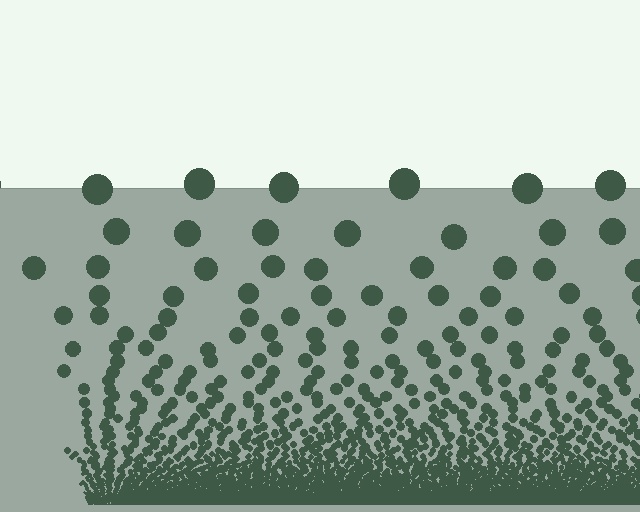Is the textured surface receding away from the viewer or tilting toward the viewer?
The surface appears to tilt toward the viewer. Texture elements get larger and sparser toward the top.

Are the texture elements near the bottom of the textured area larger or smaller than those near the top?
Smaller. The gradient is inverted — elements near the bottom are smaller and denser.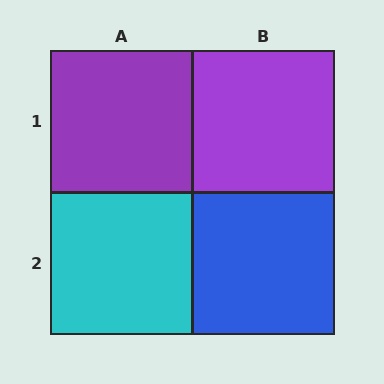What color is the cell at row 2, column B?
Blue.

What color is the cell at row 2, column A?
Cyan.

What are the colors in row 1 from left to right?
Purple, purple.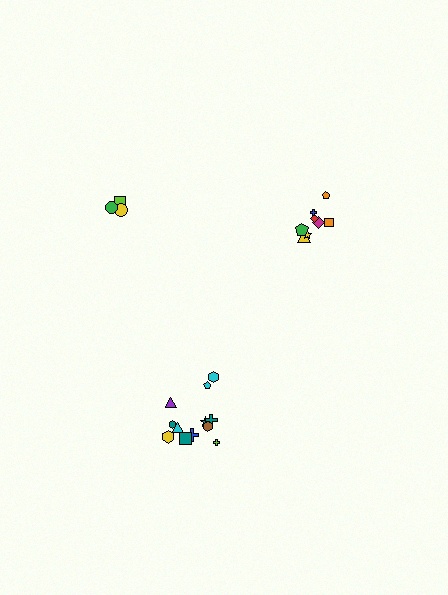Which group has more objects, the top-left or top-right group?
The top-right group.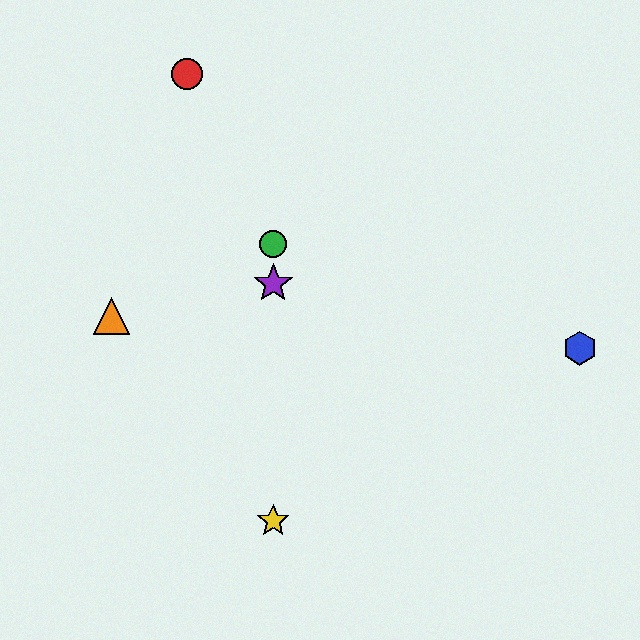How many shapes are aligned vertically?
3 shapes (the green circle, the yellow star, the purple star) are aligned vertically.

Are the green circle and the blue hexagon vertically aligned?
No, the green circle is at x≈273 and the blue hexagon is at x≈580.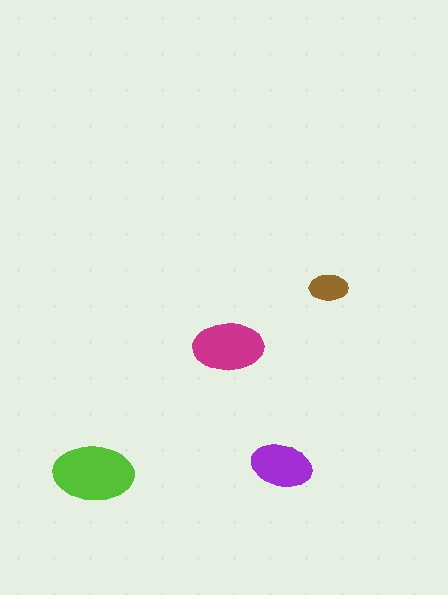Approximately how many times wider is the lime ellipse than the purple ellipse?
About 1.5 times wider.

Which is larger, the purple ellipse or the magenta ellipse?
The magenta one.